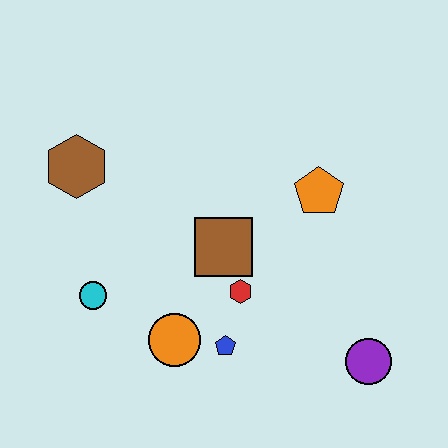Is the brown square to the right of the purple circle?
No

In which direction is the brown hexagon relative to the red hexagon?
The brown hexagon is to the left of the red hexagon.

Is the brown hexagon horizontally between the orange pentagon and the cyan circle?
No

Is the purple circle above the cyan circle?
No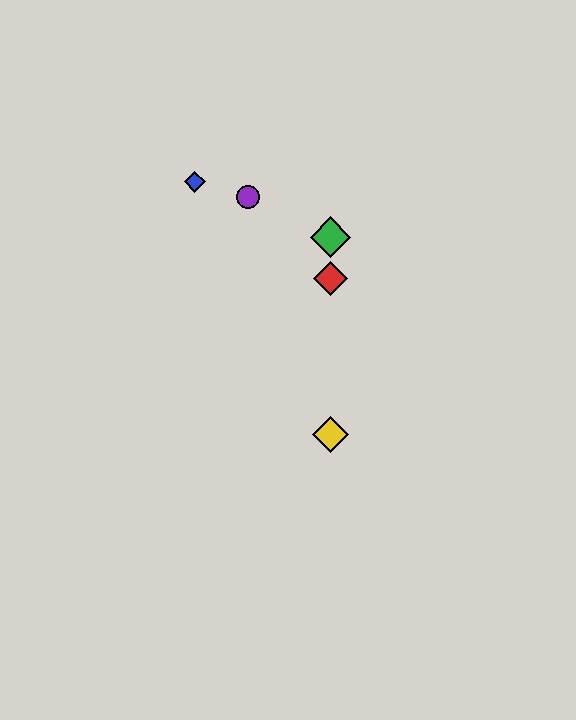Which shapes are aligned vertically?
The red diamond, the green diamond, the yellow diamond are aligned vertically.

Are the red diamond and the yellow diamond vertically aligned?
Yes, both are at x≈331.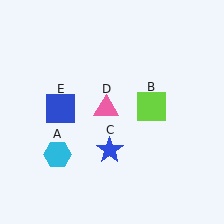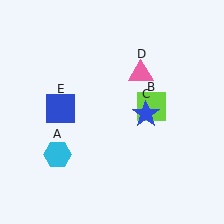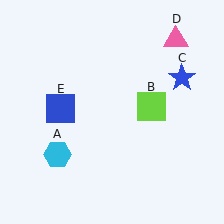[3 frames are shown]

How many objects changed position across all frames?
2 objects changed position: blue star (object C), pink triangle (object D).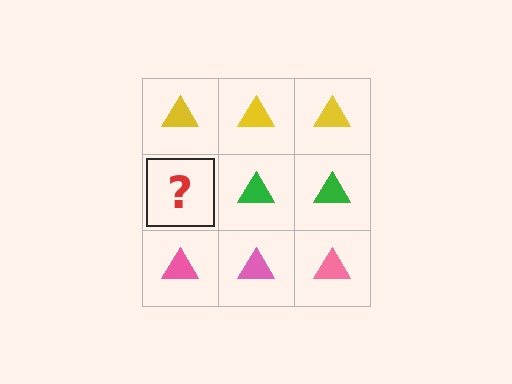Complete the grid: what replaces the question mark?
The question mark should be replaced with a green triangle.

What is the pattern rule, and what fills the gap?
The rule is that each row has a consistent color. The gap should be filled with a green triangle.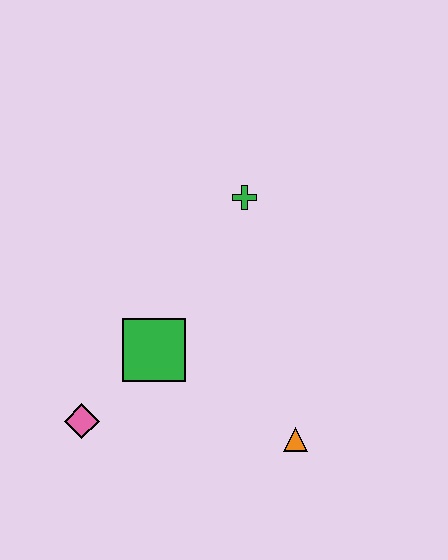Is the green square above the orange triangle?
Yes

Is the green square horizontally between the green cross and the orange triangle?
No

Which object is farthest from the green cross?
The pink diamond is farthest from the green cross.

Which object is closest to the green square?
The pink diamond is closest to the green square.